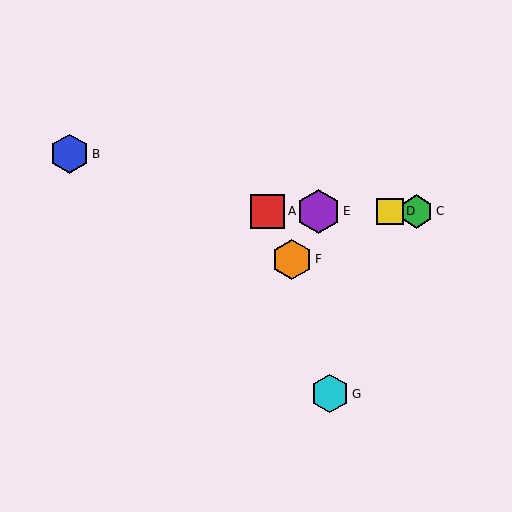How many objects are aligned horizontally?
4 objects (A, C, D, E) are aligned horizontally.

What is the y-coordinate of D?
Object D is at y≈211.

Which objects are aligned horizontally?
Objects A, C, D, E are aligned horizontally.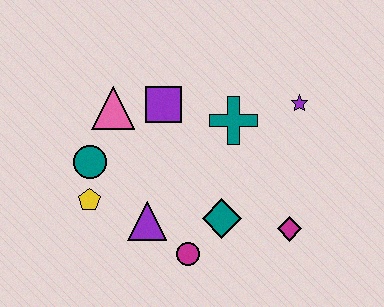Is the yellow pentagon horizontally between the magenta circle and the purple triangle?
No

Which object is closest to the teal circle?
The yellow pentagon is closest to the teal circle.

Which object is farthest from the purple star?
The yellow pentagon is farthest from the purple star.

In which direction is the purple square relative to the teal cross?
The purple square is to the left of the teal cross.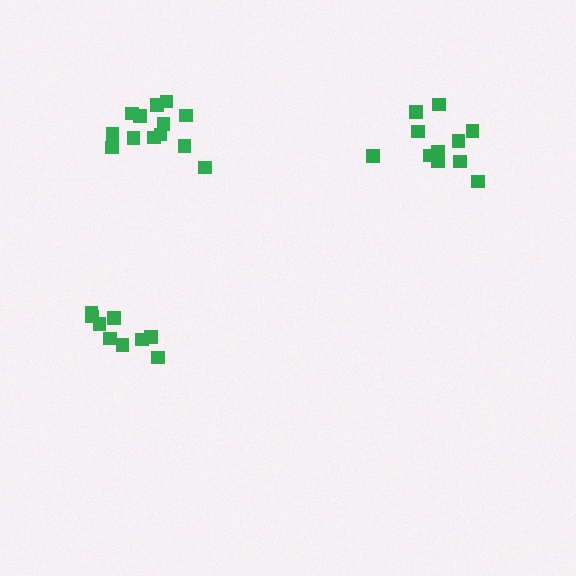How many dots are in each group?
Group 1: 13 dots, Group 2: 12 dots, Group 3: 9 dots (34 total).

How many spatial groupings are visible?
There are 3 spatial groupings.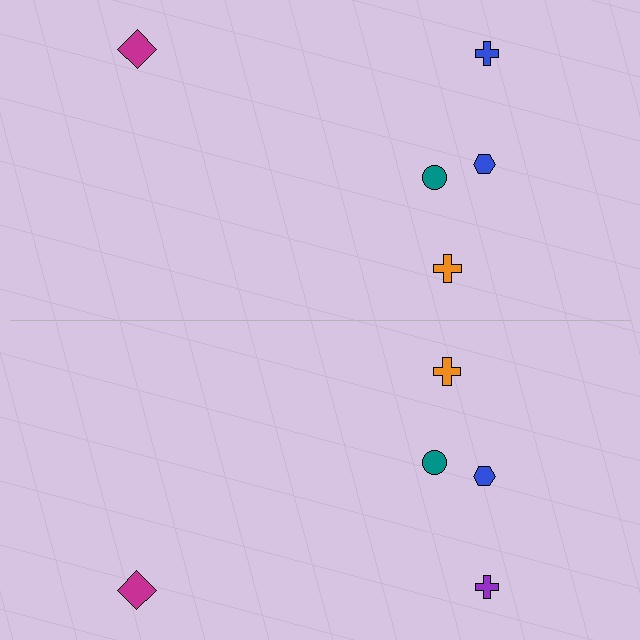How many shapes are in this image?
There are 10 shapes in this image.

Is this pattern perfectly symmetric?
No, the pattern is not perfectly symmetric. The purple cross on the bottom side breaks the symmetry — its mirror counterpart is blue.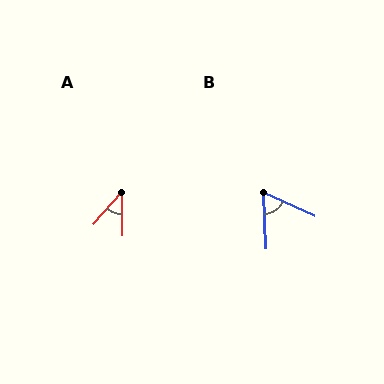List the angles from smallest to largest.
A (42°), B (62°).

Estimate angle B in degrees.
Approximately 62 degrees.